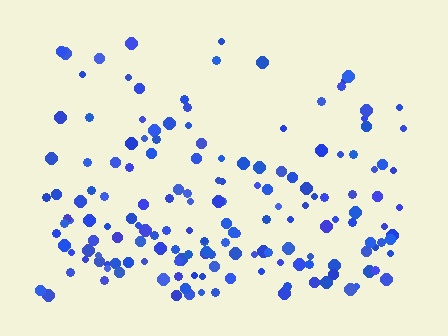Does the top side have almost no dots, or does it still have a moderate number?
Still a moderate number, just noticeably fewer than the bottom.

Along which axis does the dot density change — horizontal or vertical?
Vertical.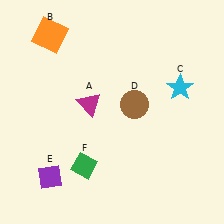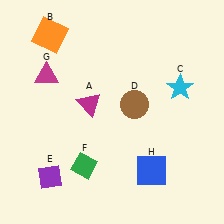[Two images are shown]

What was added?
A magenta triangle (G), a blue square (H) were added in Image 2.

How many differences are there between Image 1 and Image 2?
There are 2 differences between the two images.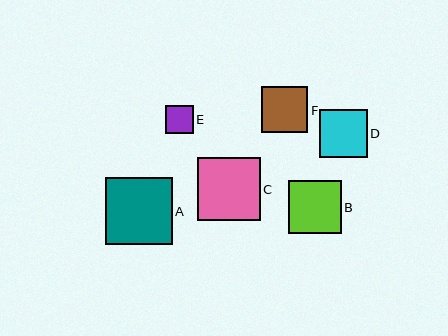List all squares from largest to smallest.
From largest to smallest: A, C, B, D, F, E.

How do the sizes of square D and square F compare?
Square D and square F are approximately the same size.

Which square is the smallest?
Square E is the smallest with a size of approximately 28 pixels.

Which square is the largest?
Square A is the largest with a size of approximately 66 pixels.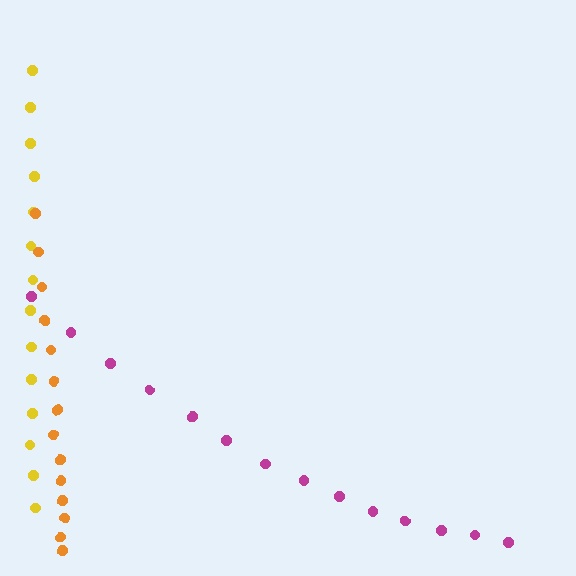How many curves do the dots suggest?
There are 3 distinct paths.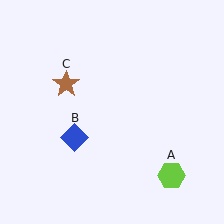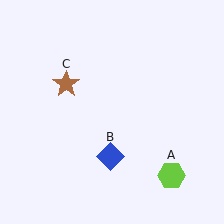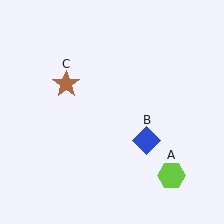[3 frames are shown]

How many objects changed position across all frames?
1 object changed position: blue diamond (object B).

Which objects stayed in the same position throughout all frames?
Lime hexagon (object A) and brown star (object C) remained stationary.